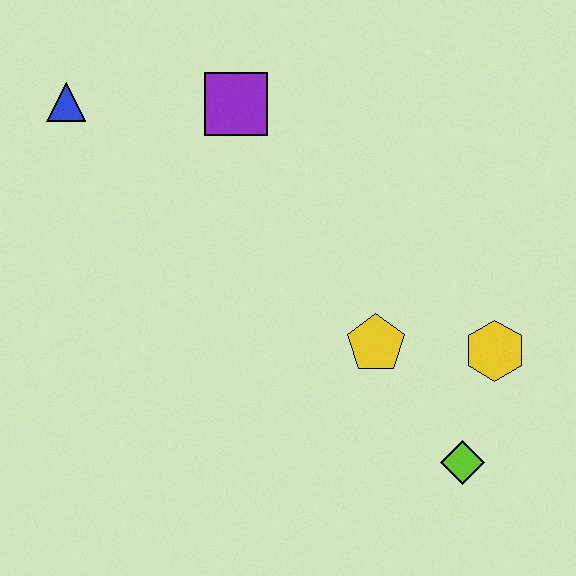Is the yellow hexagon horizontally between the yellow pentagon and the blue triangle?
No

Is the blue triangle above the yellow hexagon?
Yes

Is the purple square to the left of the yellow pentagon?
Yes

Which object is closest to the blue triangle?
The purple square is closest to the blue triangle.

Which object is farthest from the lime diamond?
The blue triangle is farthest from the lime diamond.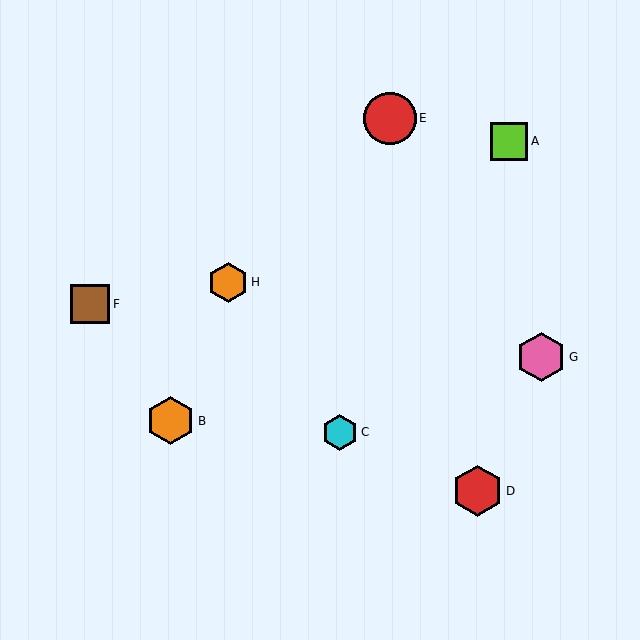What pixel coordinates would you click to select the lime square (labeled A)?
Click at (509, 141) to select the lime square A.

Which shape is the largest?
The red circle (labeled E) is the largest.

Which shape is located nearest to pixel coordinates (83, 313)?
The brown square (labeled F) at (90, 304) is nearest to that location.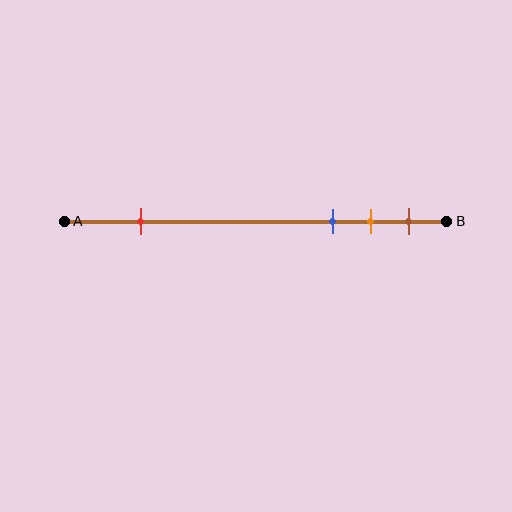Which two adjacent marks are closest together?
The orange and brown marks are the closest adjacent pair.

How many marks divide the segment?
There are 4 marks dividing the segment.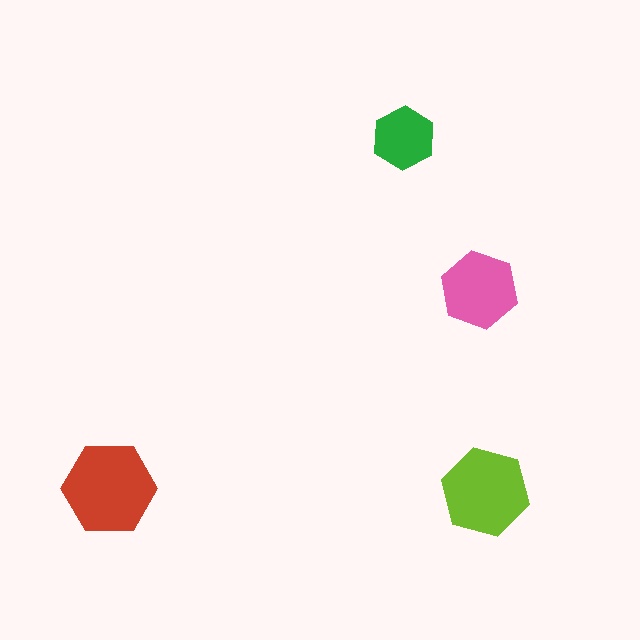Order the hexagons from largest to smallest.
the red one, the lime one, the pink one, the green one.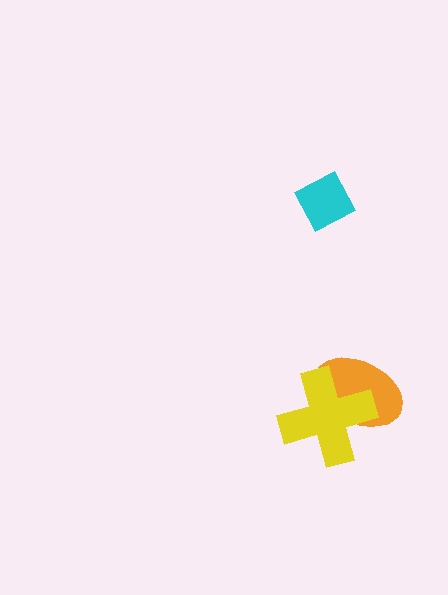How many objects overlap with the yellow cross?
1 object overlaps with the yellow cross.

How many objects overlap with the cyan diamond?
0 objects overlap with the cyan diamond.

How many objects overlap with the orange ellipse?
1 object overlaps with the orange ellipse.